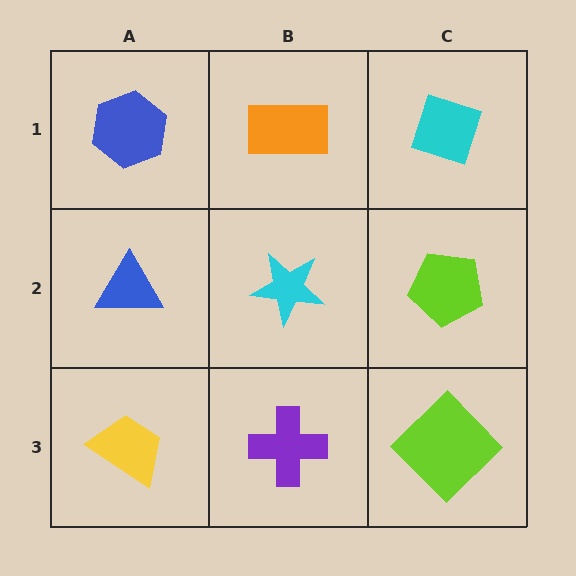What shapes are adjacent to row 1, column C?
A lime pentagon (row 2, column C), an orange rectangle (row 1, column B).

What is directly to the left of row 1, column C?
An orange rectangle.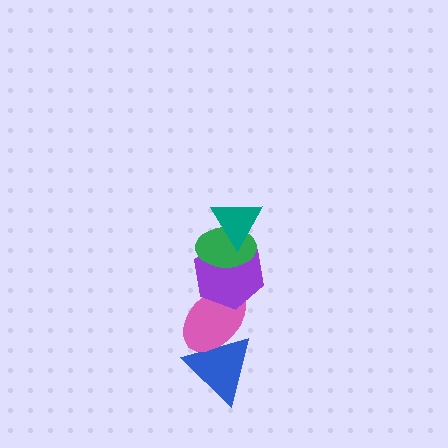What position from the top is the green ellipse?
The green ellipse is 2nd from the top.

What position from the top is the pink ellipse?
The pink ellipse is 4th from the top.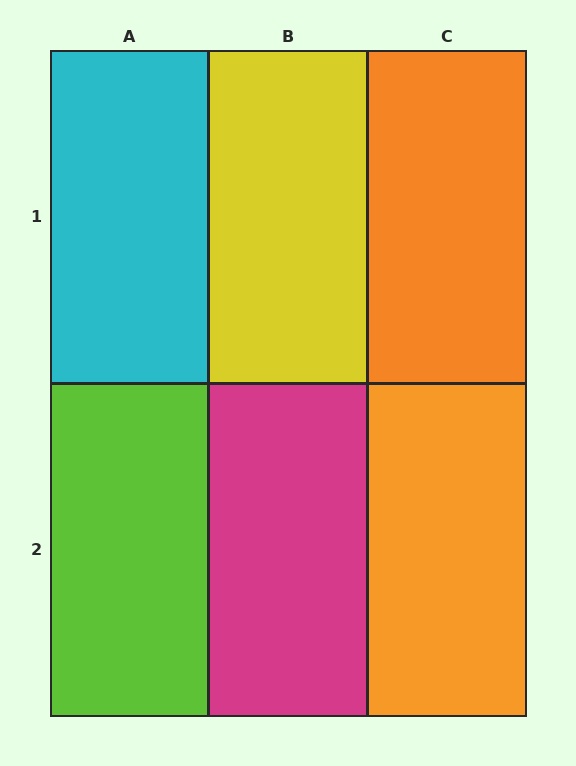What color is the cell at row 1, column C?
Orange.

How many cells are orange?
2 cells are orange.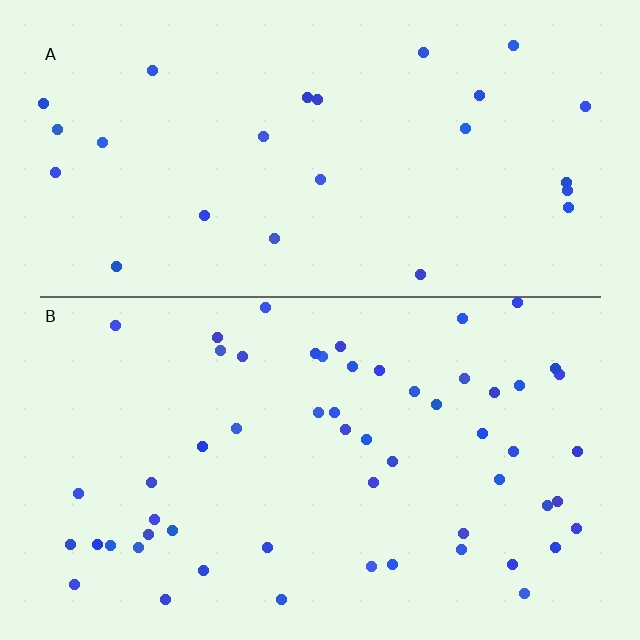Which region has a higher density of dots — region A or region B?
B (the bottom).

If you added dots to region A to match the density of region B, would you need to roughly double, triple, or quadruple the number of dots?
Approximately double.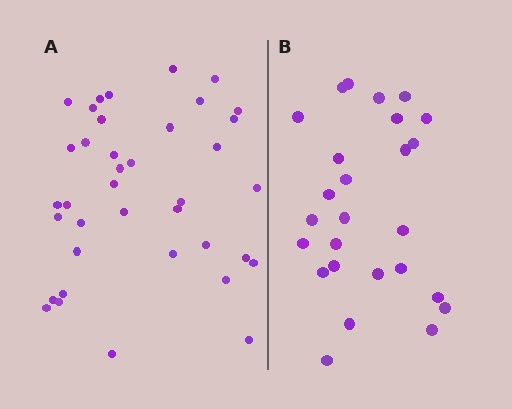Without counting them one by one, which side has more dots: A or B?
Region A (the left region) has more dots.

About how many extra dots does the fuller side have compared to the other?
Region A has roughly 12 or so more dots than region B.